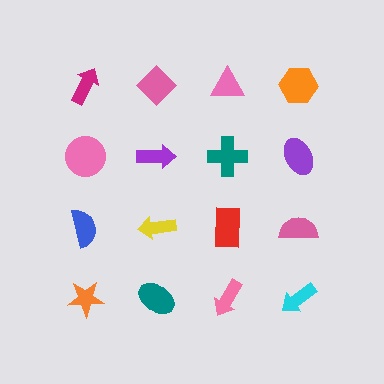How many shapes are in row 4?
4 shapes.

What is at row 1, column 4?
An orange hexagon.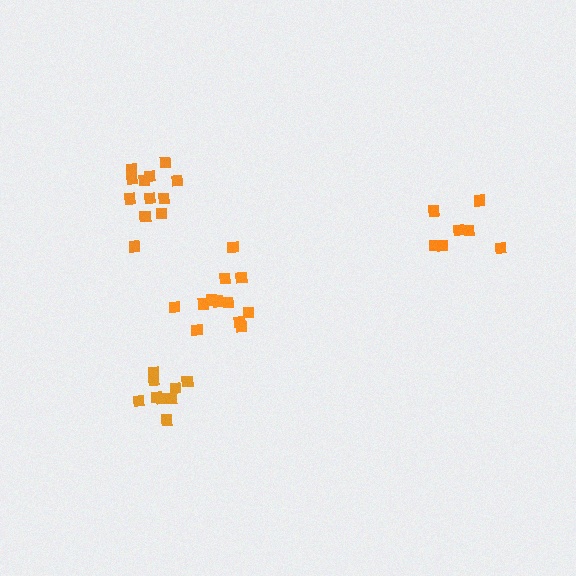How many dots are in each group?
Group 1: 7 dots, Group 2: 12 dots, Group 3: 9 dots, Group 4: 12 dots (40 total).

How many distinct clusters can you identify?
There are 4 distinct clusters.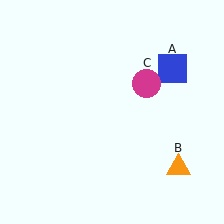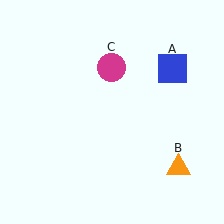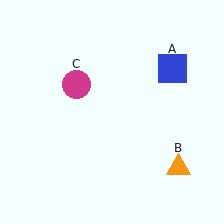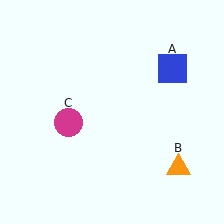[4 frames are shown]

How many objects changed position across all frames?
1 object changed position: magenta circle (object C).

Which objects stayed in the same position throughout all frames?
Blue square (object A) and orange triangle (object B) remained stationary.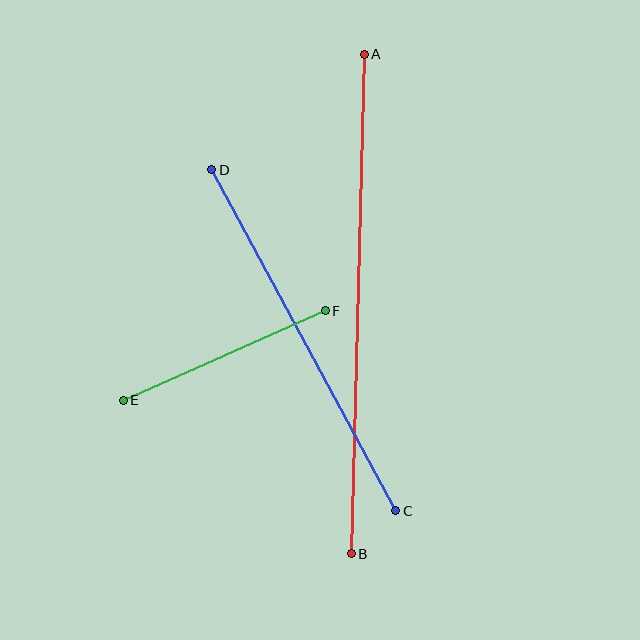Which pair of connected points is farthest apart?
Points A and B are farthest apart.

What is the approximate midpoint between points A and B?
The midpoint is at approximately (358, 304) pixels.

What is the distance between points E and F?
The distance is approximately 221 pixels.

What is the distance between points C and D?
The distance is approximately 388 pixels.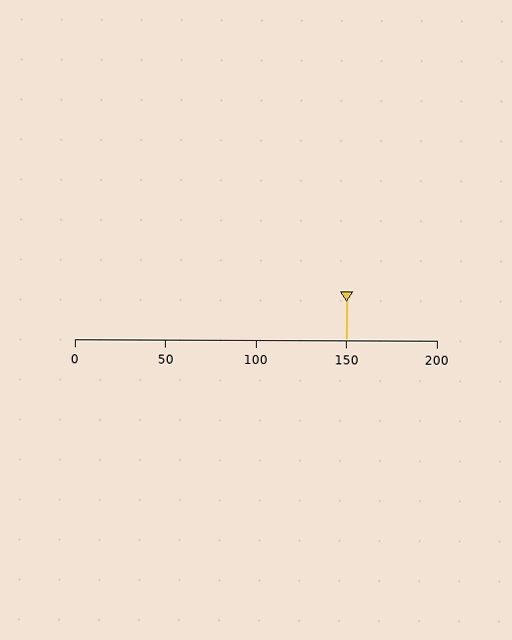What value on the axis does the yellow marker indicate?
The marker indicates approximately 150.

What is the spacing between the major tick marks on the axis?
The major ticks are spaced 50 apart.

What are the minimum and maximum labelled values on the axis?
The axis runs from 0 to 200.